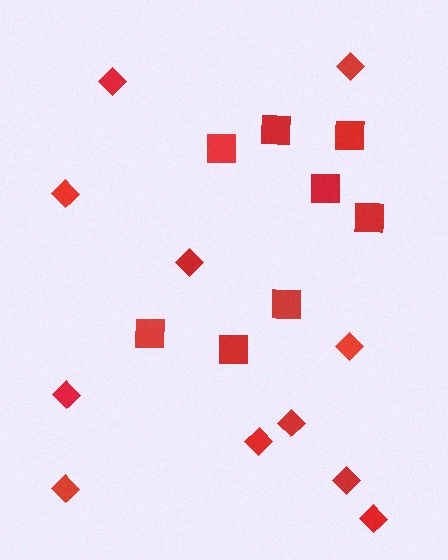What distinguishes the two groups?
There are 2 groups: one group of diamonds (11) and one group of squares (8).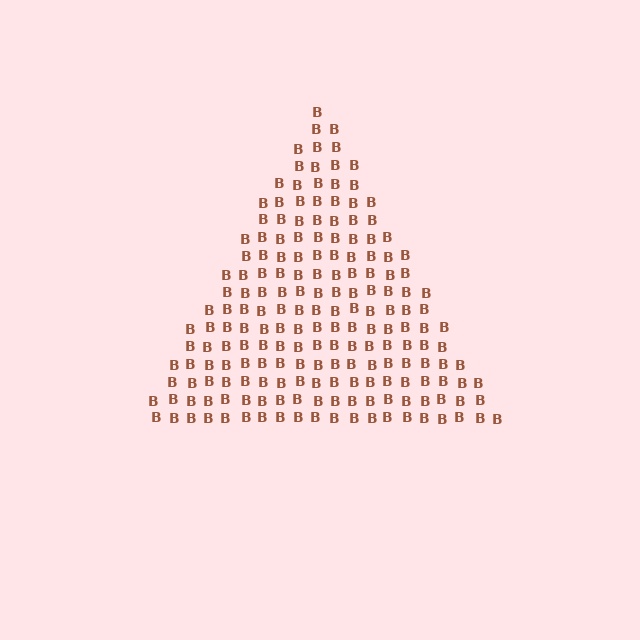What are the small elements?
The small elements are letter B's.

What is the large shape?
The large shape is a triangle.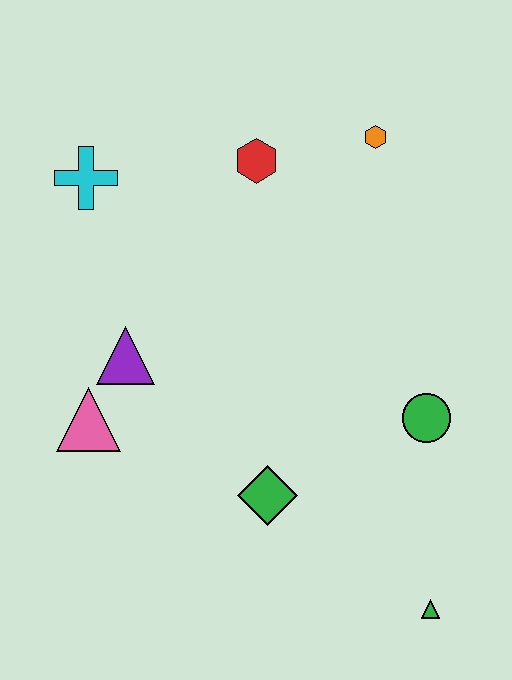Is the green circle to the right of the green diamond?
Yes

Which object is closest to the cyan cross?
The red hexagon is closest to the cyan cross.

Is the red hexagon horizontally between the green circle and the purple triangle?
Yes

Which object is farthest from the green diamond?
The orange hexagon is farthest from the green diamond.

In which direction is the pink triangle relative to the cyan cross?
The pink triangle is below the cyan cross.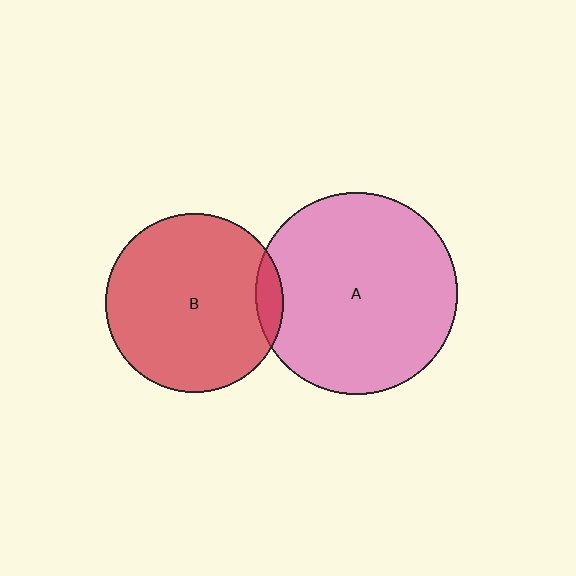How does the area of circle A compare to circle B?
Approximately 1.3 times.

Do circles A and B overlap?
Yes.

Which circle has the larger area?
Circle A (pink).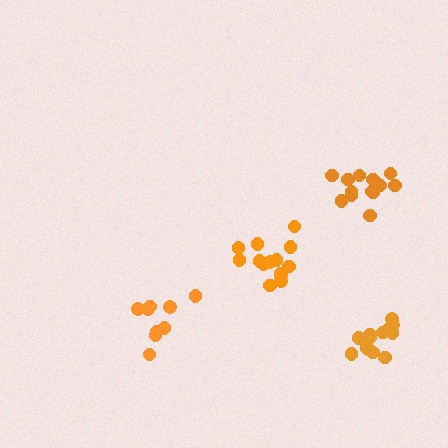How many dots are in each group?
Group 1: 9 dots, Group 2: 14 dots, Group 3: 13 dots, Group 4: 14 dots (50 total).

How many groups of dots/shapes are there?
There are 4 groups.